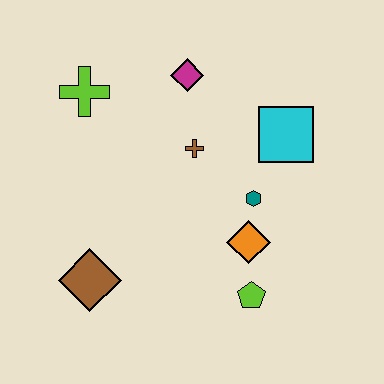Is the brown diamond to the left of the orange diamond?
Yes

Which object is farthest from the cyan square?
The brown diamond is farthest from the cyan square.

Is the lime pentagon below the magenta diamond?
Yes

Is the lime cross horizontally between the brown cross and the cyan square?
No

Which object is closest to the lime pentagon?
The orange diamond is closest to the lime pentagon.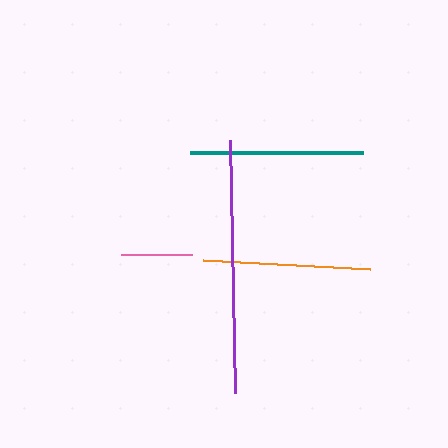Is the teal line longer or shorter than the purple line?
The purple line is longer than the teal line.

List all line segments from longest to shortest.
From longest to shortest: purple, teal, orange, pink.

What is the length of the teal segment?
The teal segment is approximately 173 pixels long.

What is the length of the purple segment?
The purple segment is approximately 253 pixels long.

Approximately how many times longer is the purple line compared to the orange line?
The purple line is approximately 1.5 times the length of the orange line.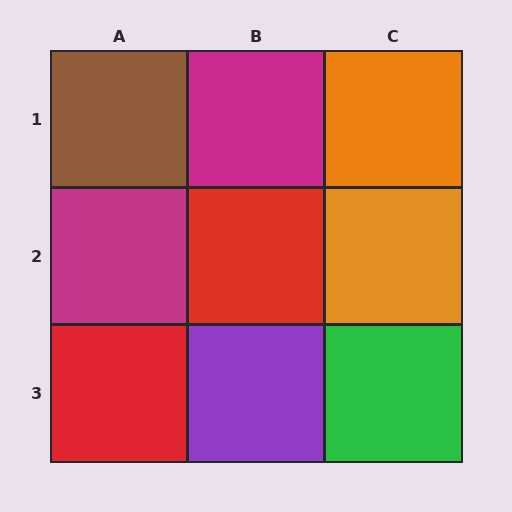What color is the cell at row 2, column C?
Orange.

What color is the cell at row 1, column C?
Orange.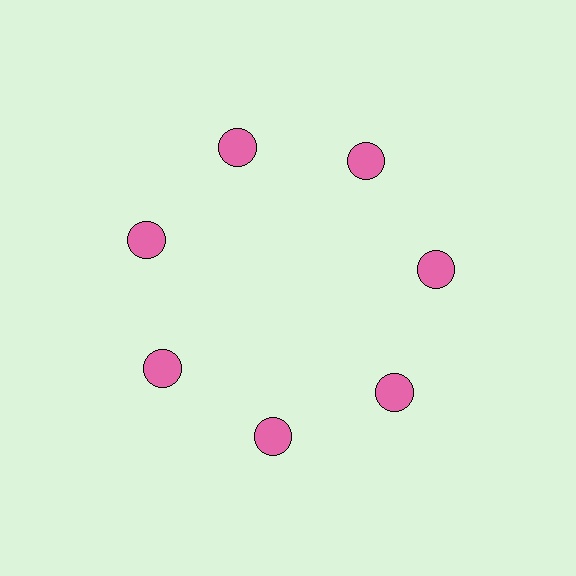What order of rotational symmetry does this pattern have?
This pattern has 7-fold rotational symmetry.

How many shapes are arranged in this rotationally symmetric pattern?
There are 7 shapes, arranged in 7 groups of 1.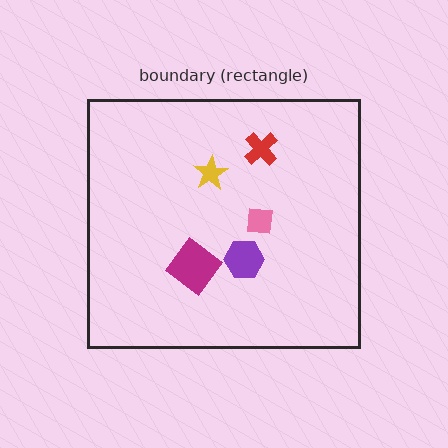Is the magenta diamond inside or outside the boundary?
Inside.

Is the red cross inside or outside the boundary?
Inside.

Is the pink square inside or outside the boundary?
Inside.